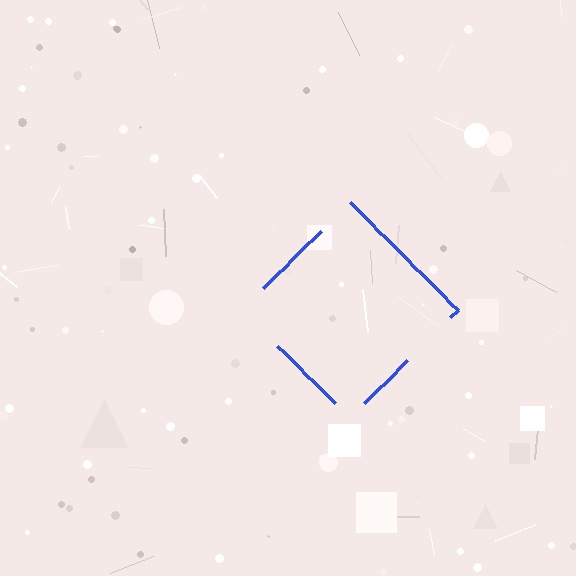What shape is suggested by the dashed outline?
The dashed outline suggests a diamond.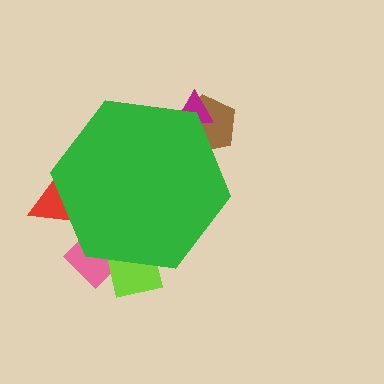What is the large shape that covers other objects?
A green hexagon.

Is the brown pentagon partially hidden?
Yes, the brown pentagon is partially hidden behind the green hexagon.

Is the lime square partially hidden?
Yes, the lime square is partially hidden behind the green hexagon.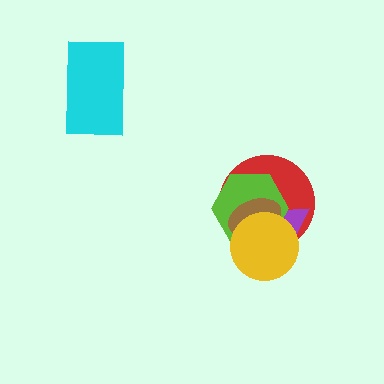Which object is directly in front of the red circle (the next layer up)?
The purple triangle is directly in front of the red circle.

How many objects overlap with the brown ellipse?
4 objects overlap with the brown ellipse.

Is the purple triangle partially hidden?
Yes, it is partially covered by another shape.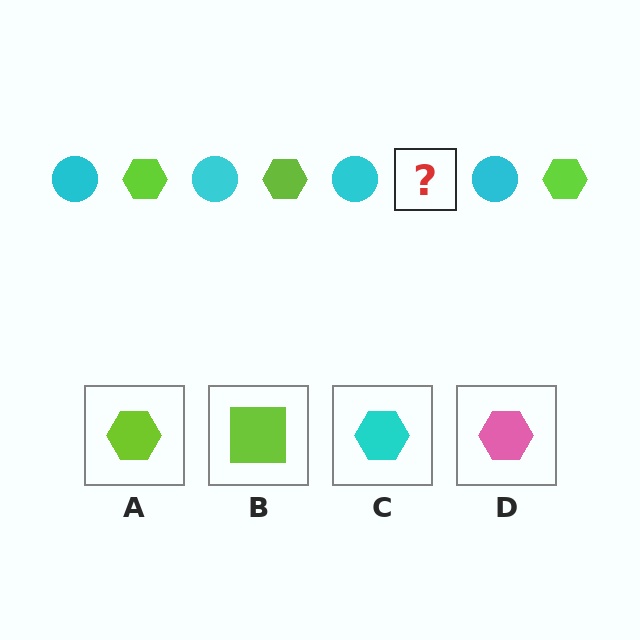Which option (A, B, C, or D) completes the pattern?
A.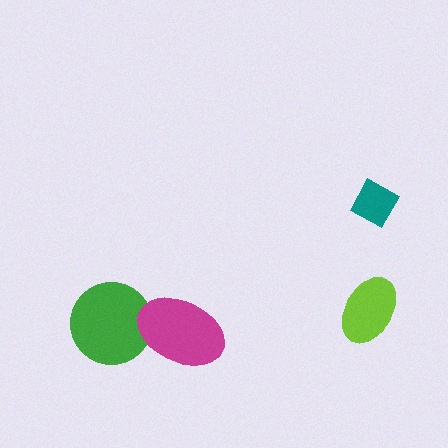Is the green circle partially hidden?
Yes, it is partially covered by another shape.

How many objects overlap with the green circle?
1 object overlaps with the green circle.